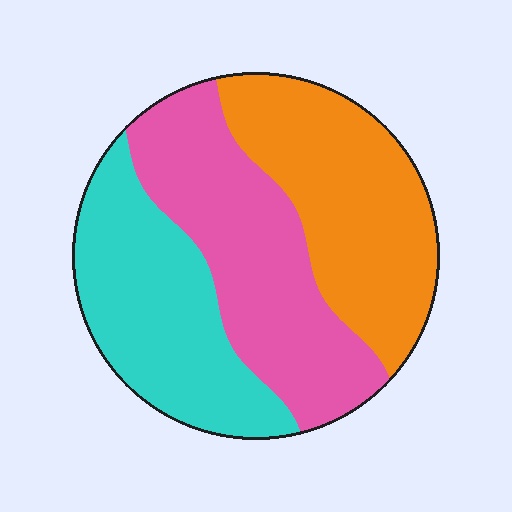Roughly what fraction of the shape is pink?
Pink takes up about one third (1/3) of the shape.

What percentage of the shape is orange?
Orange covers roughly 35% of the shape.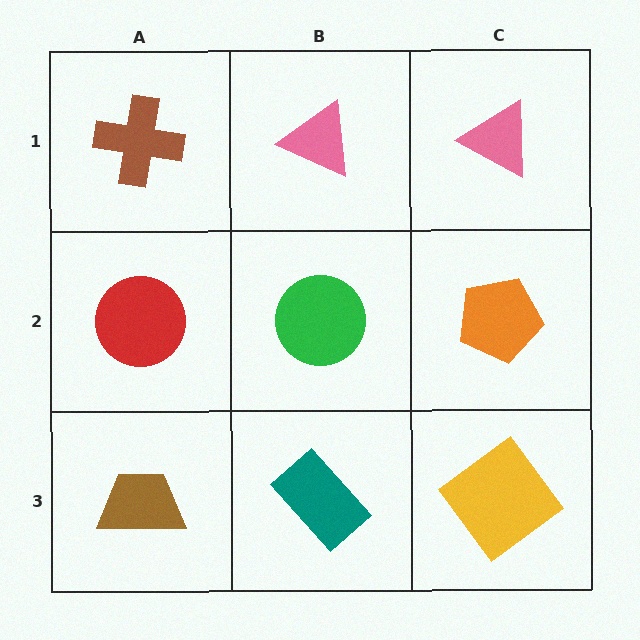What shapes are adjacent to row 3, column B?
A green circle (row 2, column B), a brown trapezoid (row 3, column A), a yellow diamond (row 3, column C).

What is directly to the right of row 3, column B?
A yellow diamond.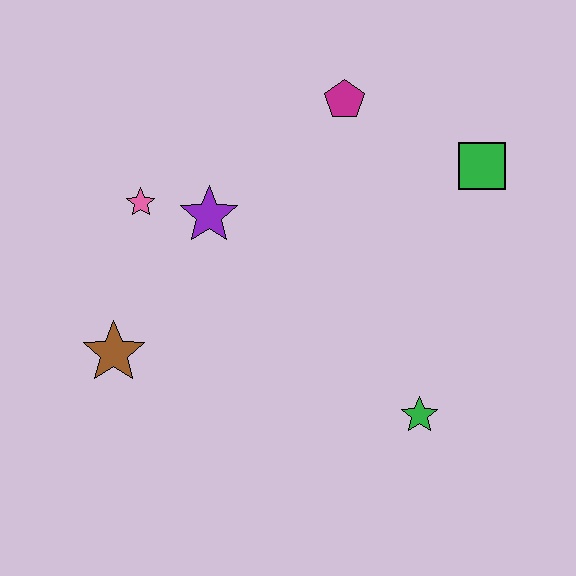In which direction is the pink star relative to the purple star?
The pink star is to the left of the purple star.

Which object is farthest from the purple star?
The green star is farthest from the purple star.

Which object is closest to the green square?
The magenta pentagon is closest to the green square.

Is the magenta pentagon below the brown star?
No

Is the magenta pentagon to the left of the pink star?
No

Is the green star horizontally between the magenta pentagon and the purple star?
No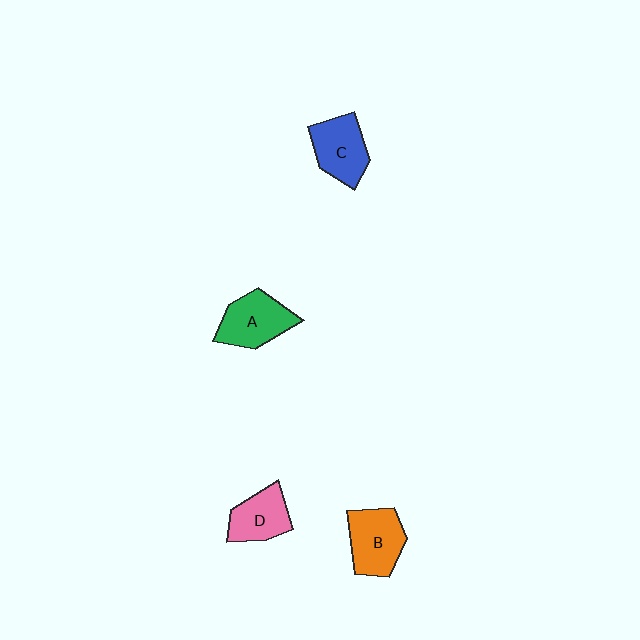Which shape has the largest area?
Shape B (orange).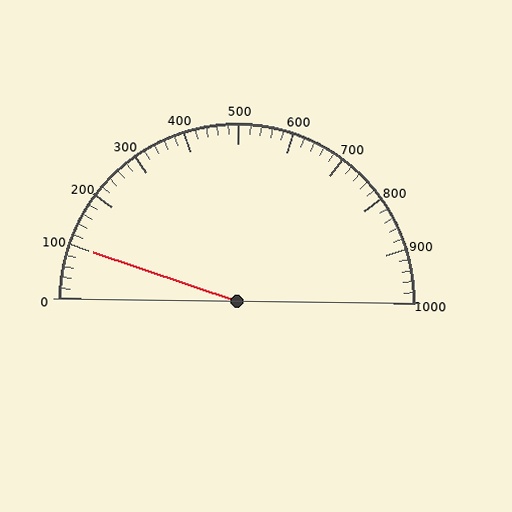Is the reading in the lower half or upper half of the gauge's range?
The reading is in the lower half of the range (0 to 1000).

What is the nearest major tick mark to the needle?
The nearest major tick mark is 100.